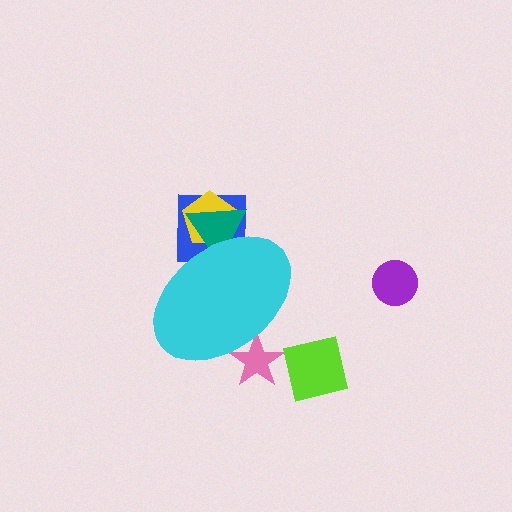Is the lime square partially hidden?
No, the lime square is fully visible.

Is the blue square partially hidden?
Yes, the blue square is partially hidden behind the cyan ellipse.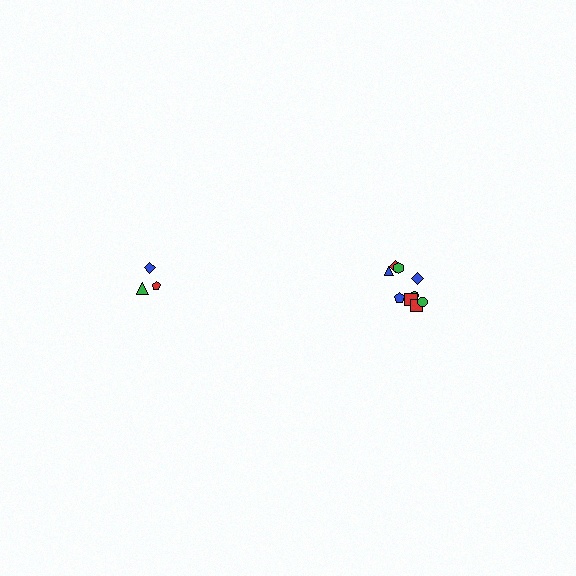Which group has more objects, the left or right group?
The right group.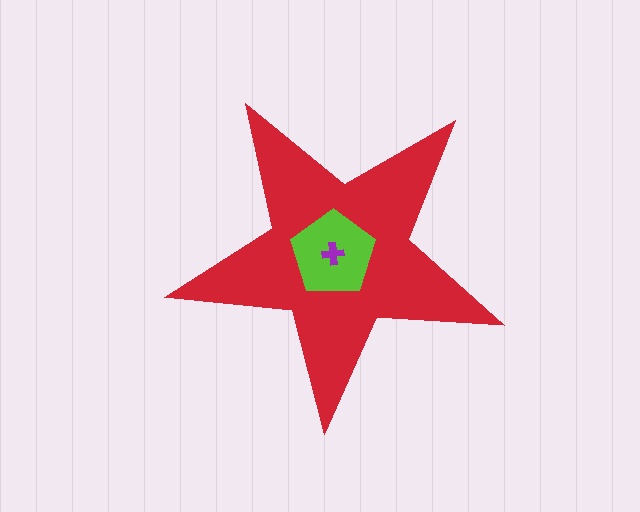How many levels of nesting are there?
3.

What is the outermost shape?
The red star.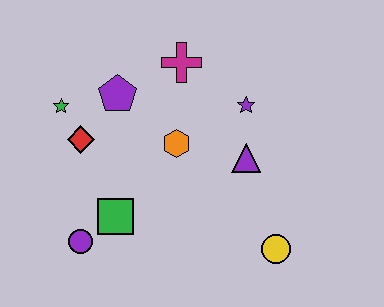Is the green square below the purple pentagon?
Yes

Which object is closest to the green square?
The purple circle is closest to the green square.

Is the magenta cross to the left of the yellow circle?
Yes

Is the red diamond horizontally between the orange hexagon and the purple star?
No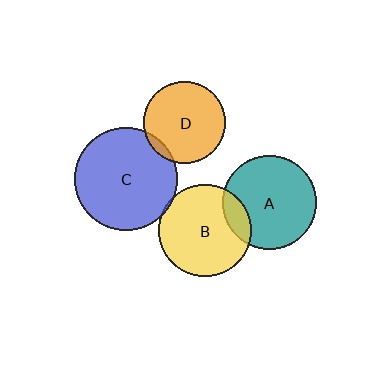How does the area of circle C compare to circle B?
Approximately 1.2 times.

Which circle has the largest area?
Circle C (blue).